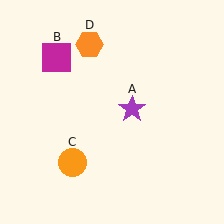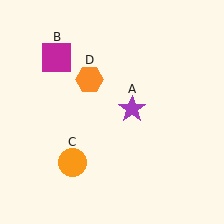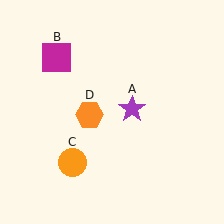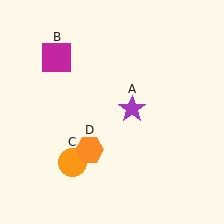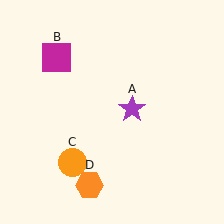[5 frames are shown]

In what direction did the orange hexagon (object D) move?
The orange hexagon (object D) moved down.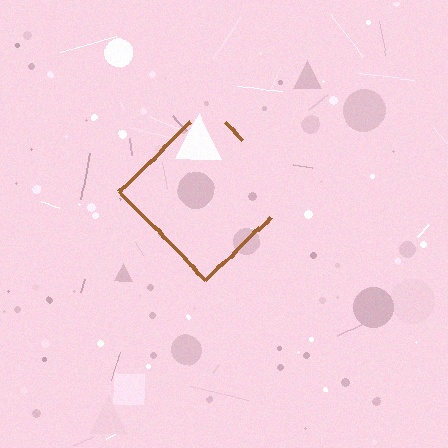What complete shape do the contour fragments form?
The contour fragments form a diamond.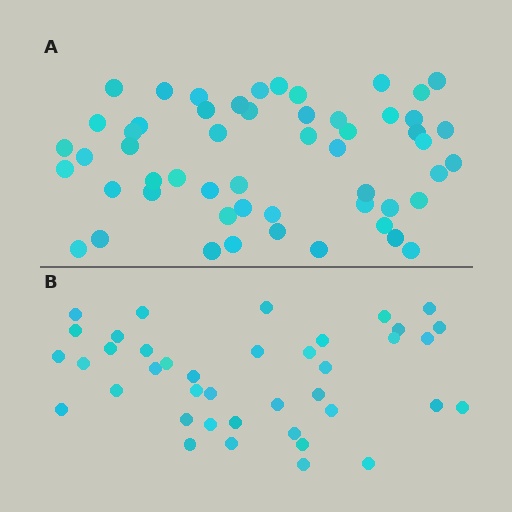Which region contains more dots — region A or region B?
Region A (the top region) has more dots.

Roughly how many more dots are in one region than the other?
Region A has approximately 15 more dots than region B.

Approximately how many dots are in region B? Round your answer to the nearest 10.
About 40 dots.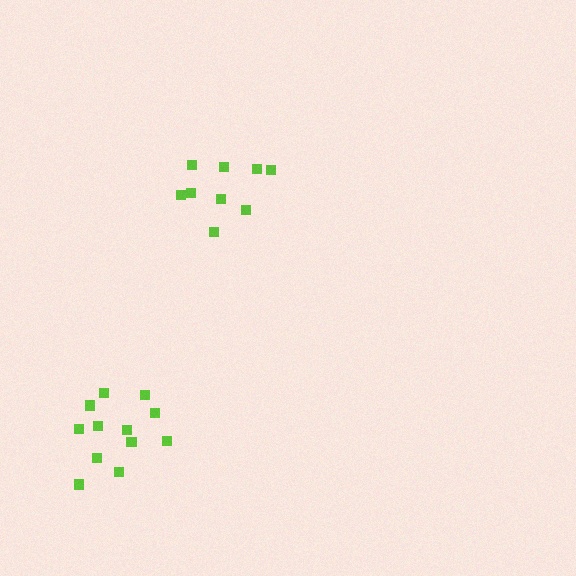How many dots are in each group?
Group 1: 9 dots, Group 2: 12 dots (21 total).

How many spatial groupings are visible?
There are 2 spatial groupings.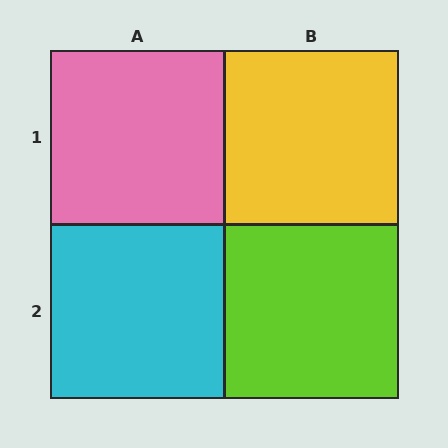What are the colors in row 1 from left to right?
Pink, yellow.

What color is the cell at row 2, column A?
Cyan.